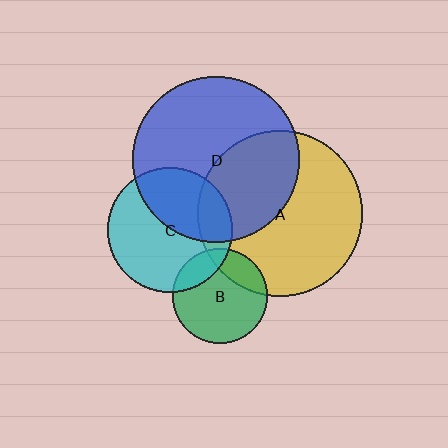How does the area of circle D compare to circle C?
Approximately 1.8 times.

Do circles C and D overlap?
Yes.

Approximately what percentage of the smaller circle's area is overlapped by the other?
Approximately 40%.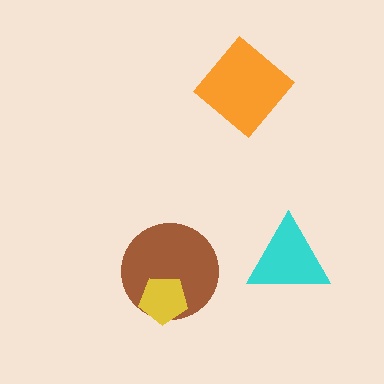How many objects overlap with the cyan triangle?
0 objects overlap with the cyan triangle.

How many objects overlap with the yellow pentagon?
1 object overlaps with the yellow pentagon.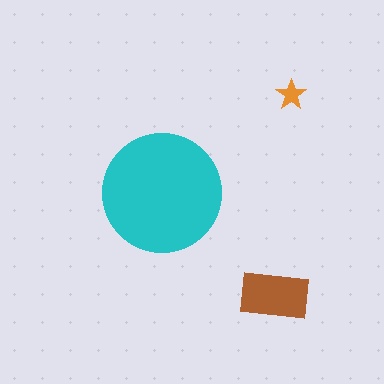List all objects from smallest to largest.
The orange star, the brown rectangle, the cyan circle.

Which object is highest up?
The orange star is topmost.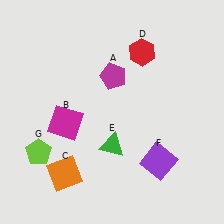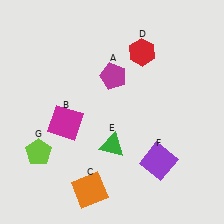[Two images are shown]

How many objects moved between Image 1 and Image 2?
1 object moved between the two images.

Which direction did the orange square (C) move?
The orange square (C) moved right.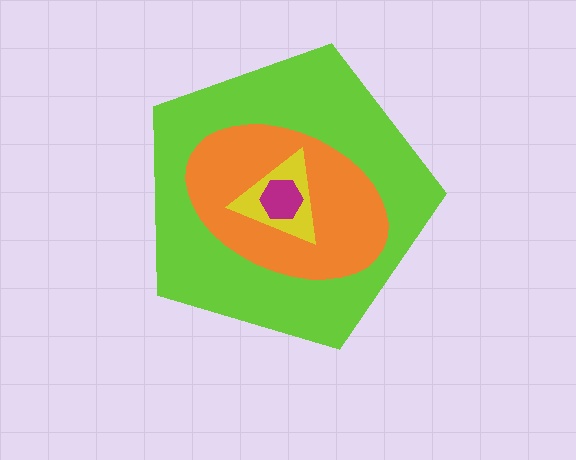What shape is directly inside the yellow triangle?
The magenta hexagon.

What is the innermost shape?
The magenta hexagon.